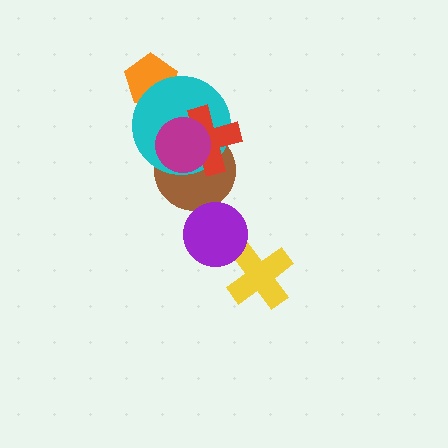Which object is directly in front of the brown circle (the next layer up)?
The cyan circle is directly in front of the brown circle.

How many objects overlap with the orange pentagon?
1 object overlaps with the orange pentagon.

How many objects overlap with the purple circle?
0 objects overlap with the purple circle.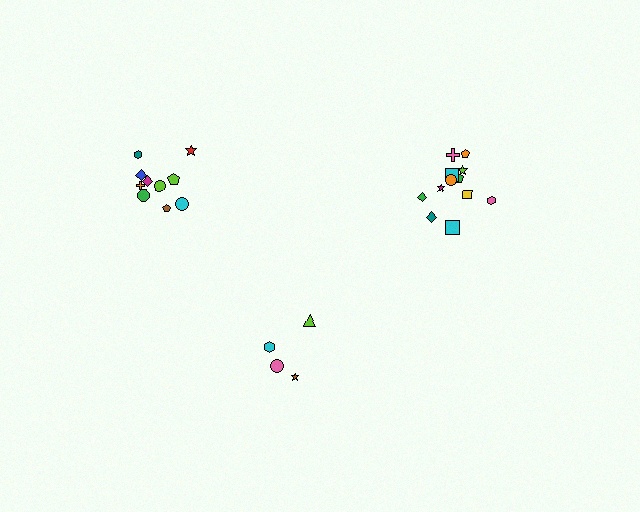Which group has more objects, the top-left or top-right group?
The top-right group.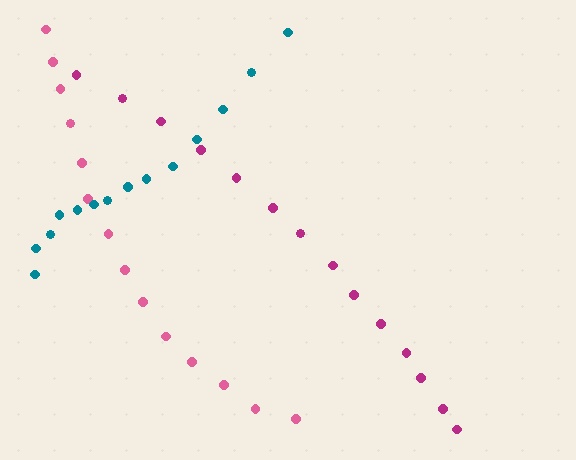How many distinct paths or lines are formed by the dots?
There are 3 distinct paths.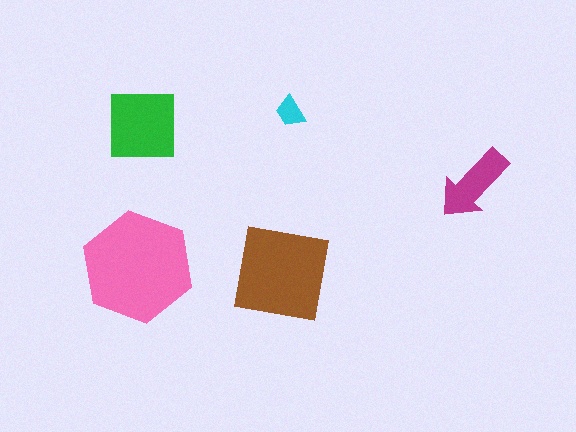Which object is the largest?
The pink hexagon.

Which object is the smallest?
The cyan trapezoid.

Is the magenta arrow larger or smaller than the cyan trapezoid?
Larger.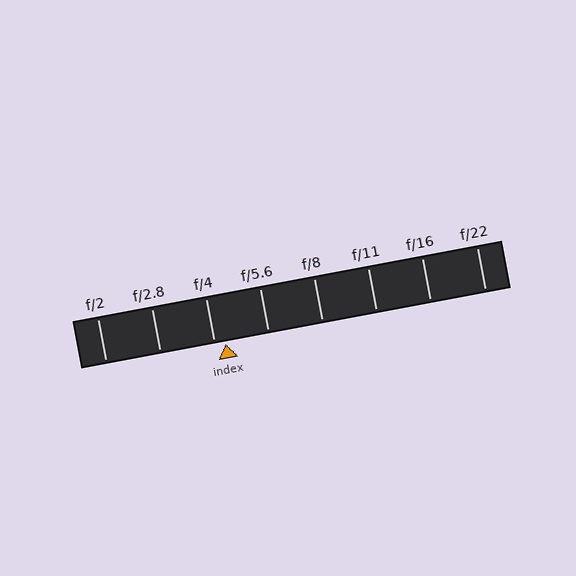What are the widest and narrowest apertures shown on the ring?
The widest aperture shown is f/2 and the narrowest is f/22.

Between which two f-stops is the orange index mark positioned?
The index mark is between f/4 and f/5.6.